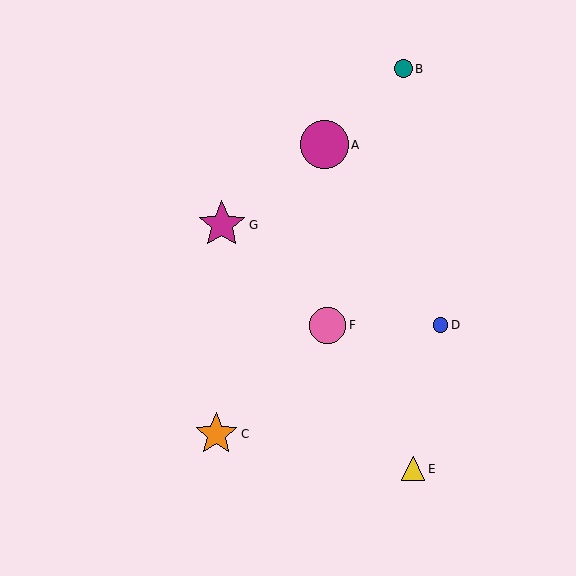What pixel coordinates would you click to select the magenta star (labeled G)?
Click at (222, 225) to select the magenta star G.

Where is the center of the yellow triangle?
The center of the yellow triangle is at (413, 469).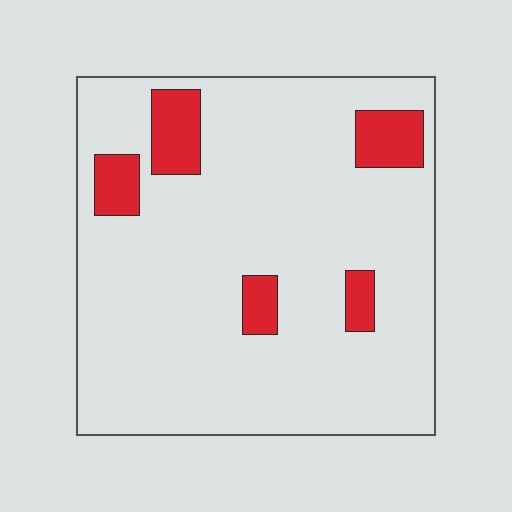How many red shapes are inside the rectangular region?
5.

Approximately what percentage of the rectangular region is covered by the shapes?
Approximately 10%.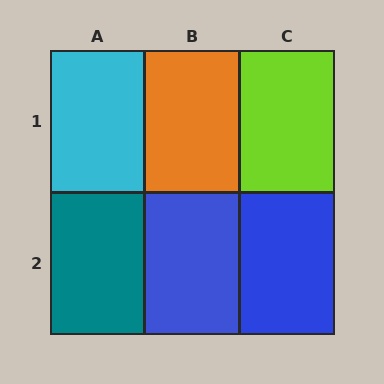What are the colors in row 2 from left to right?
Teal, blue, blue.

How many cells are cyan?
1 cell is cyan.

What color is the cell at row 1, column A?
Cyan.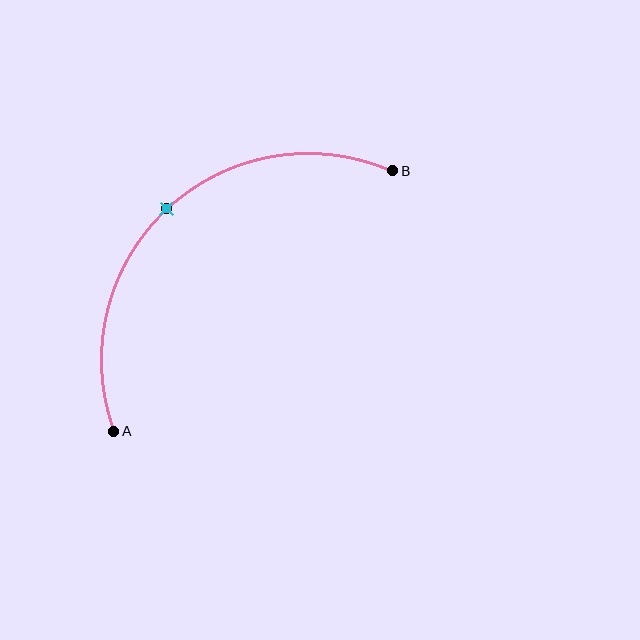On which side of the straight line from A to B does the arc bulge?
The arc bulges above and to the left of the straight line connecting A and B.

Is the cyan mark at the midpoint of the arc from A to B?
Yes. The cyan mark lies on the arc at equal arc-length from both A and B — it is the arc midpoint.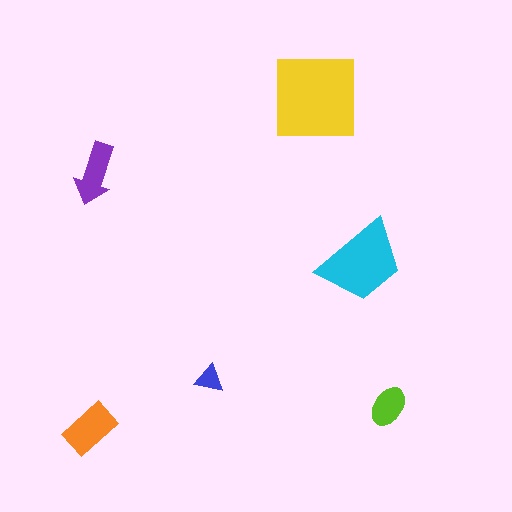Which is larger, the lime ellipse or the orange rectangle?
The orange rectangle.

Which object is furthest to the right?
The lime ellipse is rightmost.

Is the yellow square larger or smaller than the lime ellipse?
Larger.